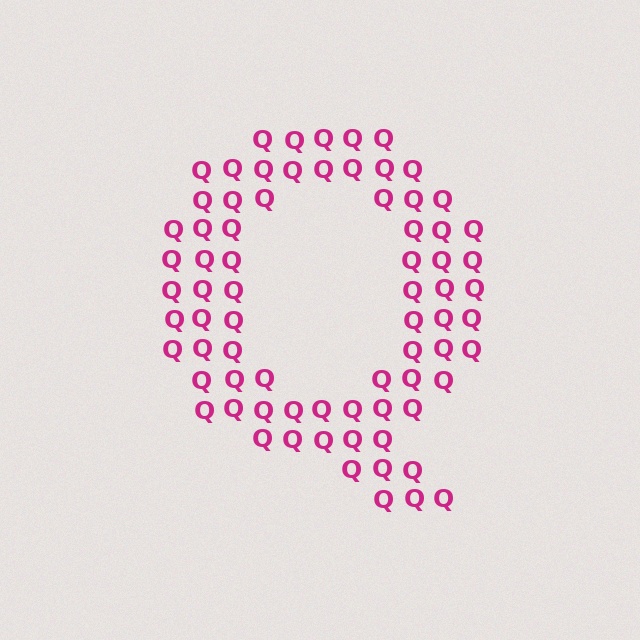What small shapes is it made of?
It is made of small letter Q's.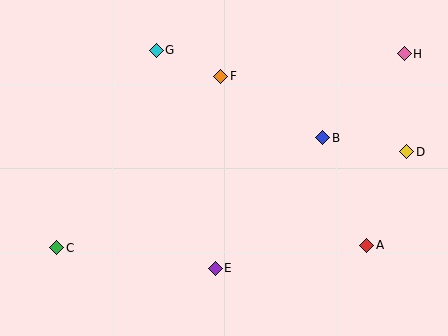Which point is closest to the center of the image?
Point F at (221, 76) is closest to the center.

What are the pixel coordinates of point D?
Point D is at (407, 152).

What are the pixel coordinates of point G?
Point G is at (156, 50).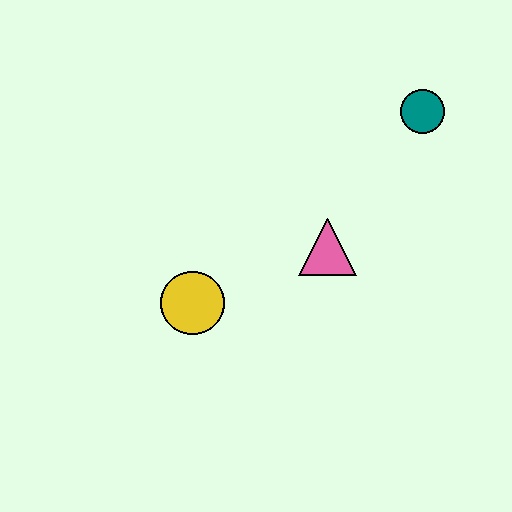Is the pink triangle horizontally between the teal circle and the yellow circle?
Yes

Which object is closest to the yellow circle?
The pink triangle is closest to the yellow circle.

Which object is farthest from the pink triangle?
The teal circle is farthest from the pink triangle.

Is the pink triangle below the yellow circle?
No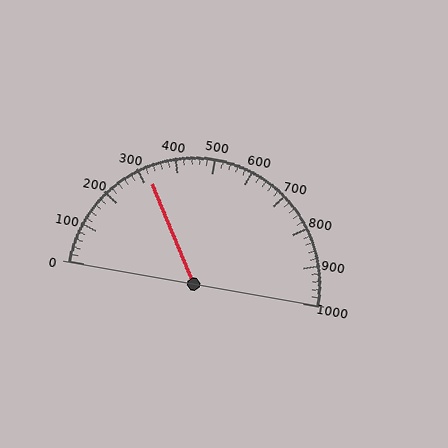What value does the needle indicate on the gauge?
The needle indicates approximately 320.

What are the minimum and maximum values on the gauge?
The gauge ranges from 0 to 1000.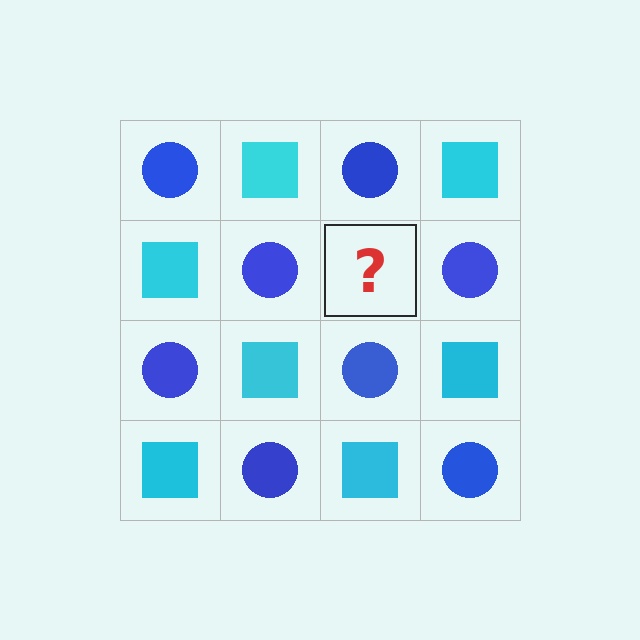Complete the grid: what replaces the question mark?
The question mark should be replaced with a cyan square.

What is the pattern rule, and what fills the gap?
The rule is that it alternates blue circle and cyan square in a checkerboard pattern. The gap should be filled with a cyan square.